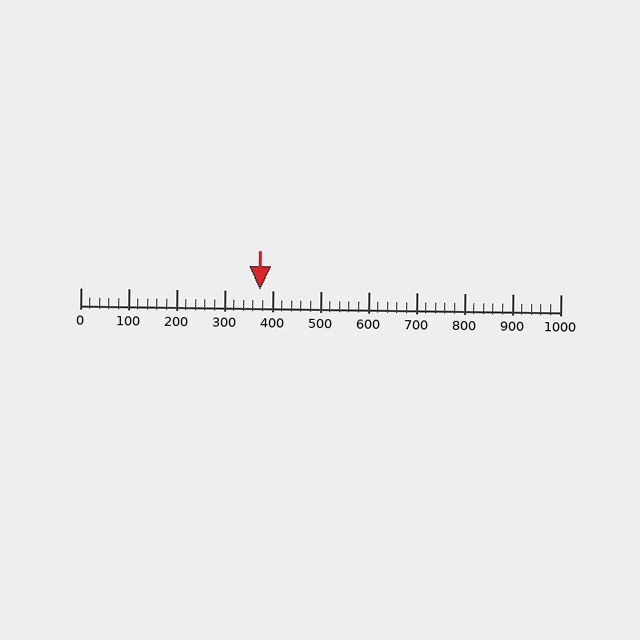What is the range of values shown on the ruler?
The ruler shows values from 0 to 1000.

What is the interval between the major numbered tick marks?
The major tick marks are spaced 100 units apart.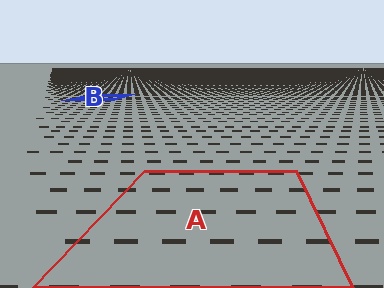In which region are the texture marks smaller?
The texture marks are smaller in region B, because it is farther away.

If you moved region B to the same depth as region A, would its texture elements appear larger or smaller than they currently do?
They would appear larger. At a closer depth, the same texture elements are projected at a bigger on-screen size.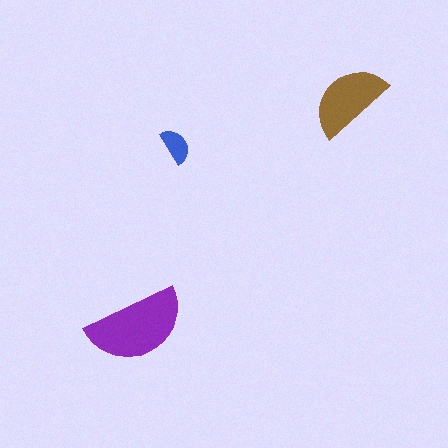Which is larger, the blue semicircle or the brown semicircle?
The brown one.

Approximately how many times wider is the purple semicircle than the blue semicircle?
About 2.5 times wider.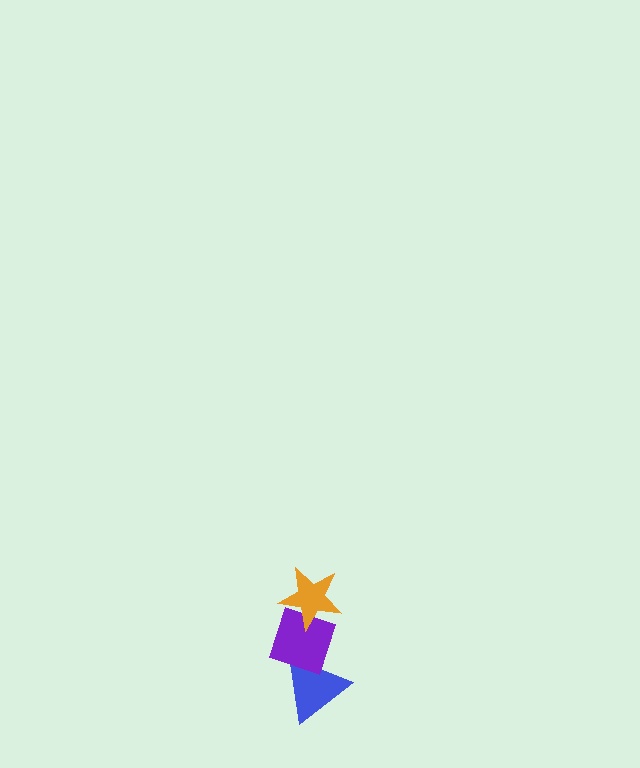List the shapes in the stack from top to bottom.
From top to bottom: the orange star, the purple diamond, the blue triangle.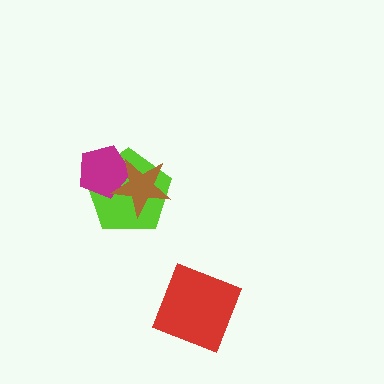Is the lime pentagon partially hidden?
Yes, it is partially covered by another shape.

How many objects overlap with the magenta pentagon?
2 objects overlap with the magenta pentagon.